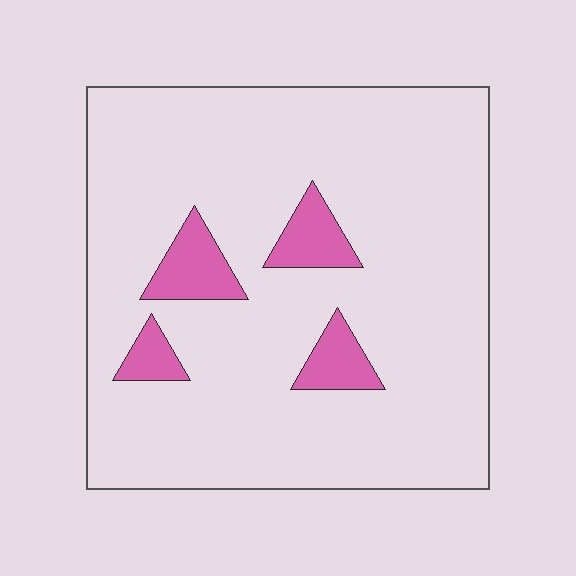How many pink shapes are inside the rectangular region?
4.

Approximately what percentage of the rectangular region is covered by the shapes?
Approximately 10%.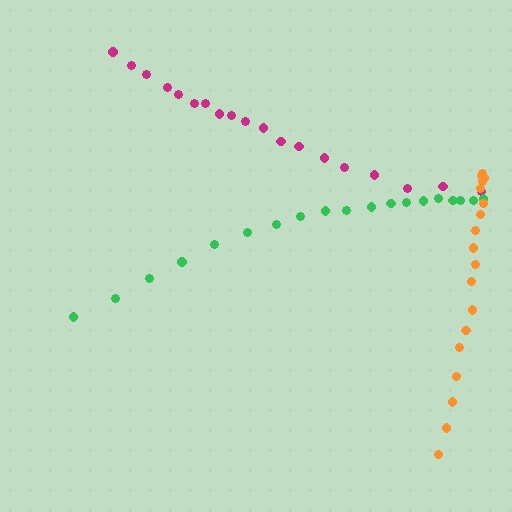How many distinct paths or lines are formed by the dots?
There are 3 distinct paths.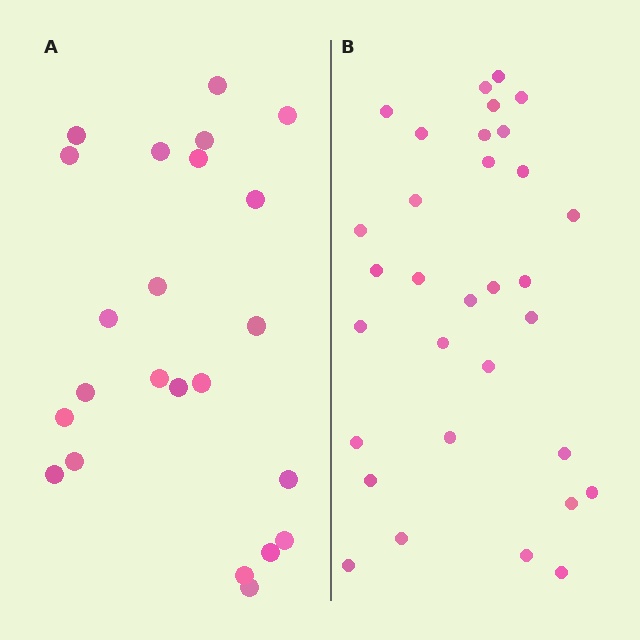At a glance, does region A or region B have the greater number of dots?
Region B (the right region) has more dots.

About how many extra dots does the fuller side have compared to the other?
Region B has roughly 8 or so more dots than region A.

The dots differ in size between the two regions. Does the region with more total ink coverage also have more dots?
No. Region A has more total ink coverage because its dots are larger, but region B actually contains more individual dots. Total area can be misleading — the number of items is what matters here.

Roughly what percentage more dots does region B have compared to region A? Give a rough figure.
About 40% more.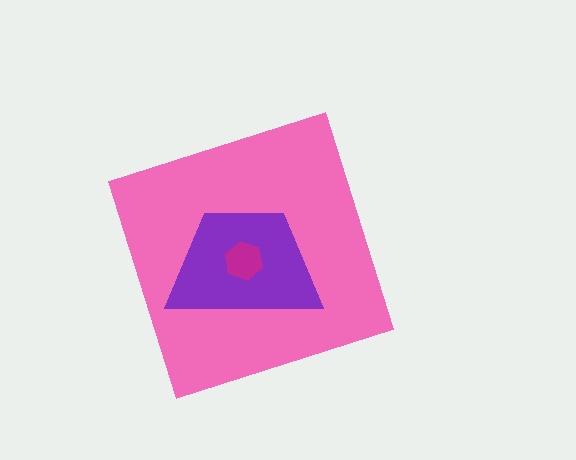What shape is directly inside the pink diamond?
The purple trapezoid.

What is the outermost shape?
The pink diamond.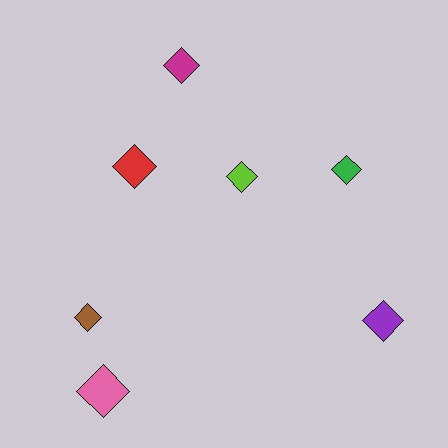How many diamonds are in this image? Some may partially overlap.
There are 7 diamonds.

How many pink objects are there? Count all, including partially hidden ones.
There is 1 pink object.